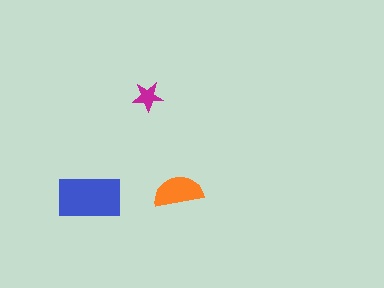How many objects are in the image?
There are 3 objects in the image.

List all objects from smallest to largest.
The magenta star, the orange semicircle, the blue rectangle.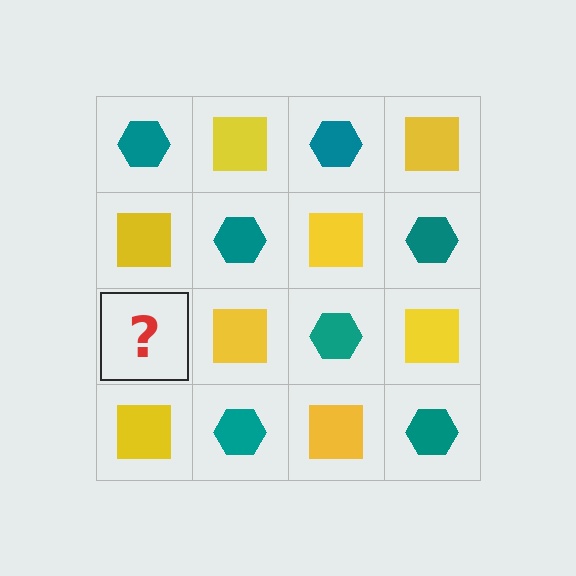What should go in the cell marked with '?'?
The missing cell should contain a teal hexagon.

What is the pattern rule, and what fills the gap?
The rule is that it alternates teal hexagon and yellow square in a checkerboard pattern. The gap should be filled with a teal hexagon.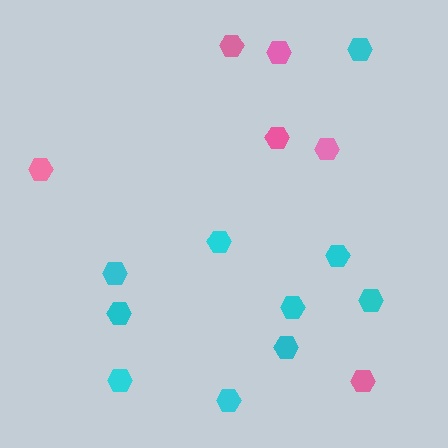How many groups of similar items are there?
There are 2 groups: one group of cyan hexagons (10) and one group of pink hexagons (6).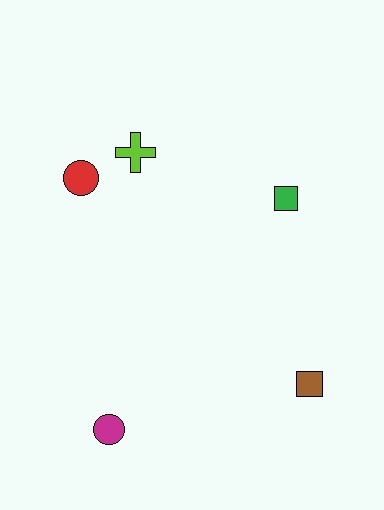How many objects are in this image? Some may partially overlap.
There are 5 objects.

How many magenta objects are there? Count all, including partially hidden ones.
There is 1 magenta object.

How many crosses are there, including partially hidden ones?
There is 1 cross.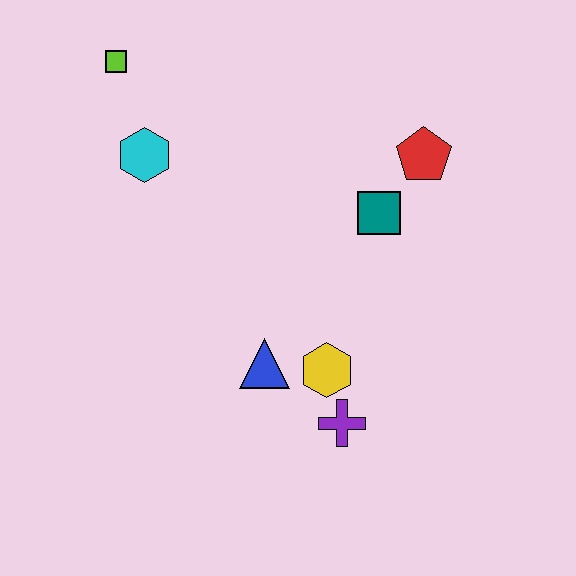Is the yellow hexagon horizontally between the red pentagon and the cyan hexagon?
Yes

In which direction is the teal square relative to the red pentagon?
The teal square is below the red pentagon.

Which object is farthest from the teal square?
The lime square is farthest from the teal square.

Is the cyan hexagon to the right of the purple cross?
No